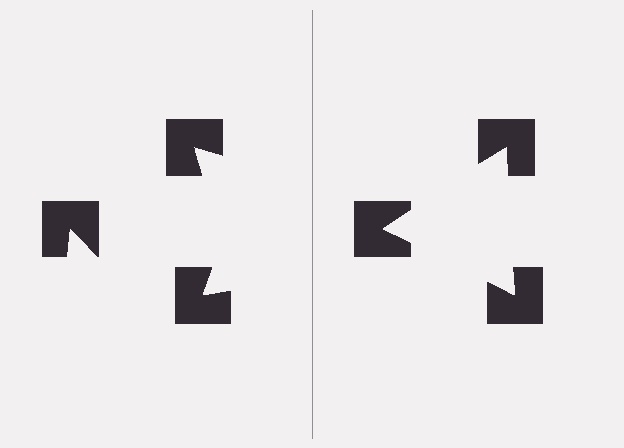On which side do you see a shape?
An illusory triangle appears on the right side. On the left side the wedge cuts are rotated, so no coherent shape forms.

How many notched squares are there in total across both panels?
6 — 3 on each side.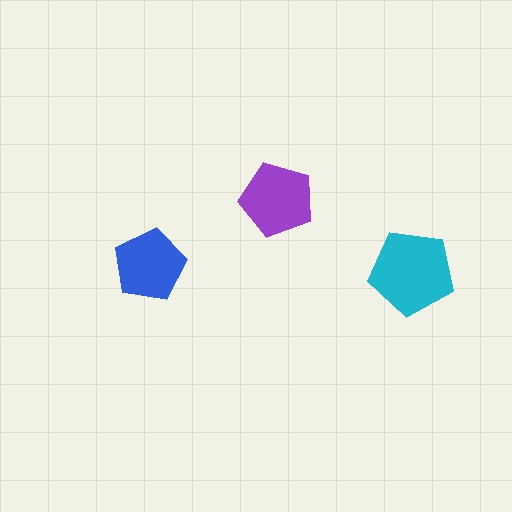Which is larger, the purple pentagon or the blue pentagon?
The purple one.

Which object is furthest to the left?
The blue pentagon is leftmost.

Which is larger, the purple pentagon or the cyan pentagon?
The cyan one.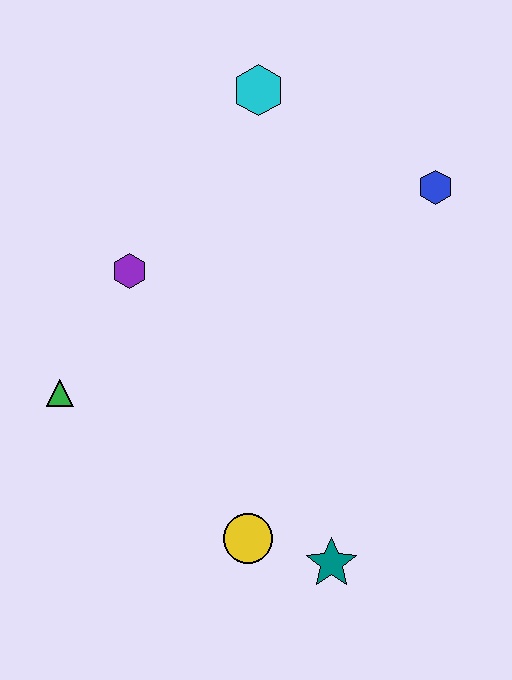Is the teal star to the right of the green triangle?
Yes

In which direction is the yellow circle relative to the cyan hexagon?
The yellow circle is below the cyan hexagon.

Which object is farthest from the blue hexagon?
The green triangle is farthest from the blue hexagon.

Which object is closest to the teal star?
The yellow circle is closest to the teal star.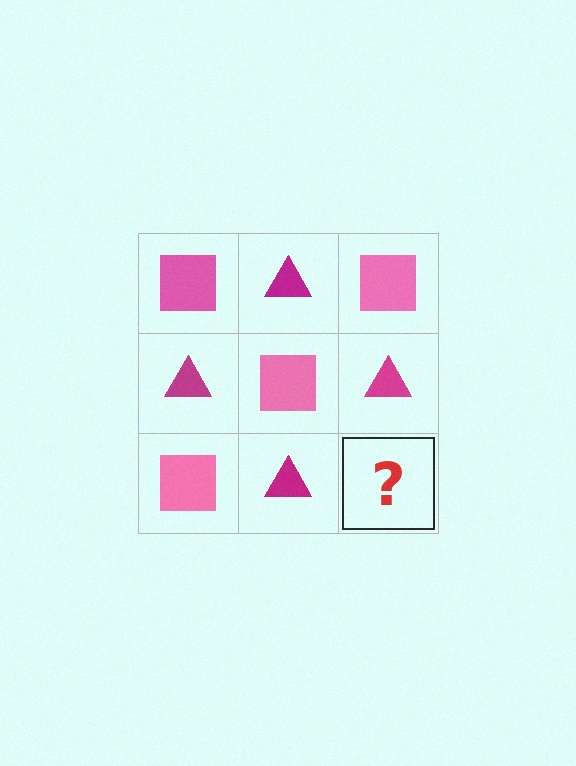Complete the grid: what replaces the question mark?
The question mark should be replaced with a pink square.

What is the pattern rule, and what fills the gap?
The rule is that it alternates pink square and magenta triangle in a checkerboard pattern. The gap should be filled with a pink square.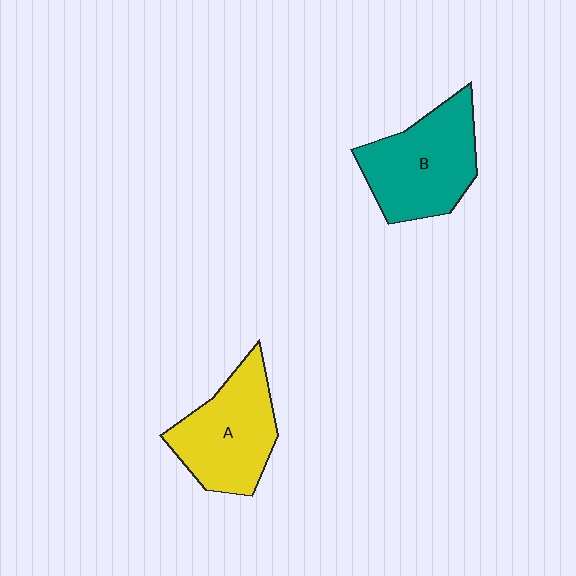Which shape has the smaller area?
Shape A (yellow).